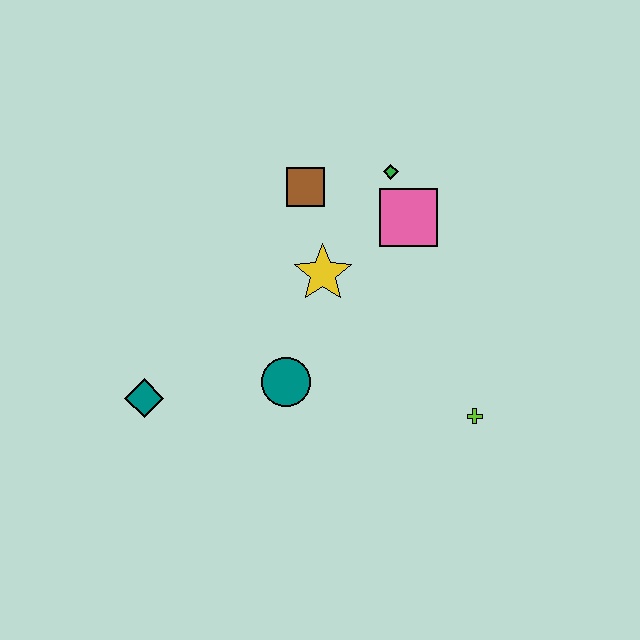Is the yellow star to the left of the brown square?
No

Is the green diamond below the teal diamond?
No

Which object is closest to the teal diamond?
The teal circle is closest to the teal diamond.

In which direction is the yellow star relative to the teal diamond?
The yellow star is to the right of the teal diamond.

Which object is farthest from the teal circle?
The green diamond is farthest from the teal circle.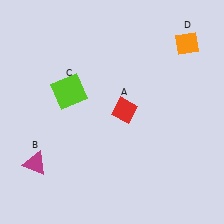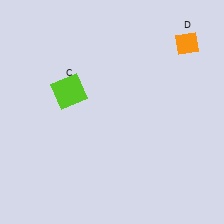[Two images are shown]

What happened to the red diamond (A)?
The red diamond (A) was removed in Image 2. It was in the top-right area of Image 1.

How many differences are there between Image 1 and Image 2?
There are 2 differences between the two images.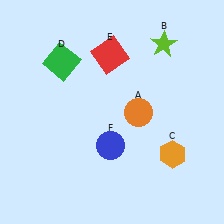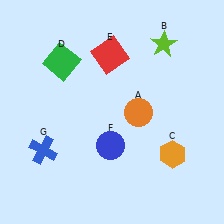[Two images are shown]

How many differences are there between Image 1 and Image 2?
There is 1 difference between the two images.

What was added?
A blue cross (G) was added in Image 2.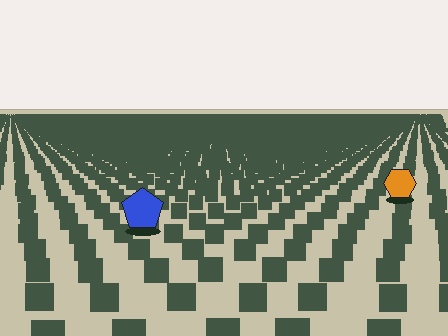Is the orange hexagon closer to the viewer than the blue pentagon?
No. The blue pentagon is closer — you can tell from the texture gradient: the ground texture is coarser near it.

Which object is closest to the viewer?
The blue pentagon is closest. The texture marks near it are larger and more spread out.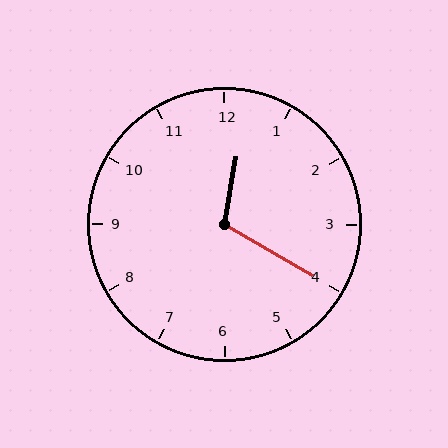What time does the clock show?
12:20.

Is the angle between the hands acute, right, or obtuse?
It is obtuse.